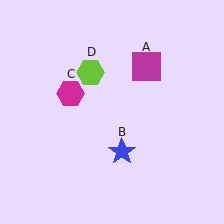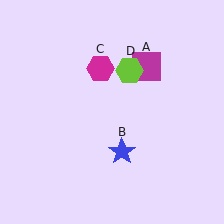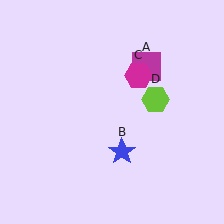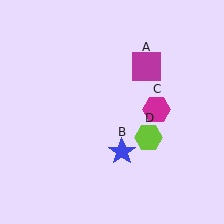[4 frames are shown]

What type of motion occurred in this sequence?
The magenta hexagon (object C), lime hexagon (object D) rotated clockwise around the center of the scene.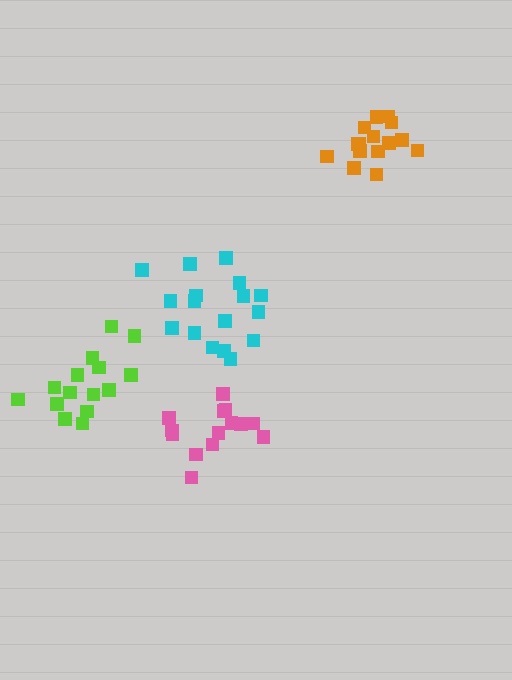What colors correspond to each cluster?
The clusters are colored: pink, cyan, lime, orange.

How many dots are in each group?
Group 1: 14 dots, Group 2: 17 dots, Group 3: 15 dots, Group 4: 15 dots (61 total).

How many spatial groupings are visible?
There are 4 spatial groupings.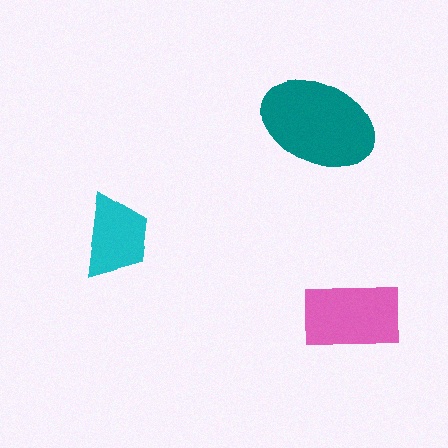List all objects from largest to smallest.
The teal ellipse, the pink rectangle, the cyan trapezoid.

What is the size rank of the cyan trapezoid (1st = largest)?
3rd.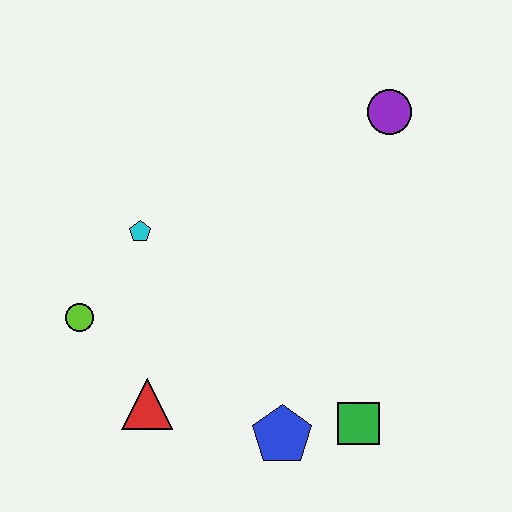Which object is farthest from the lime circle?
The purple circle is farthest from the lime circle.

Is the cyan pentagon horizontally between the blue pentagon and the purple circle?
No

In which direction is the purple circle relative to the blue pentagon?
The purple circle is above the blue pentagon.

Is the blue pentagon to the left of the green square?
Yes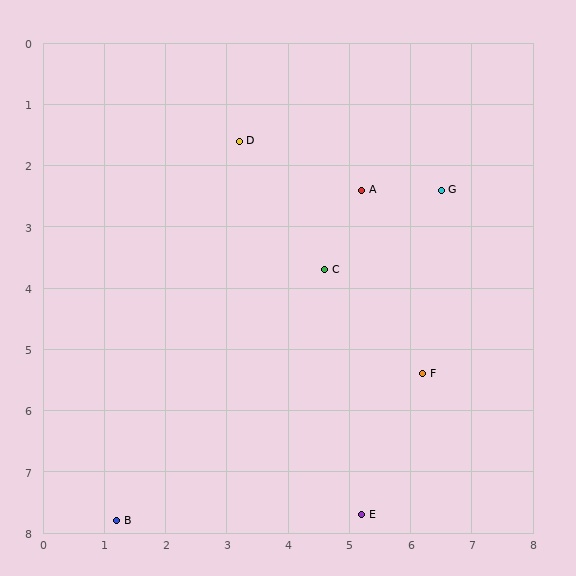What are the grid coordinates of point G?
Point G is at approximately (6.5, 2.4).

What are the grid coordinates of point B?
Point B is at approximately (1.2, 7.8).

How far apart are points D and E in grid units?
Points D and E are about 6.4 grid units apart.